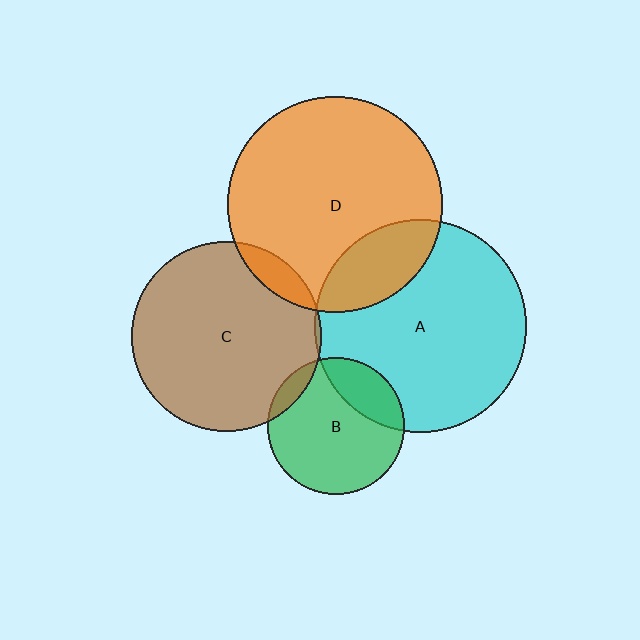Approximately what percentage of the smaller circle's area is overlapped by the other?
Approximately 20%.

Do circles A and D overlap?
Yes.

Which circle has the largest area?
Circle D (orange).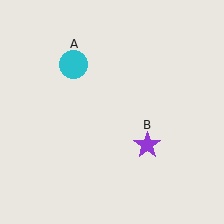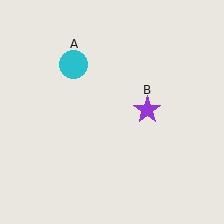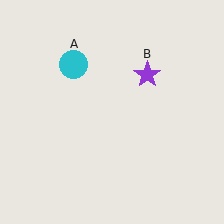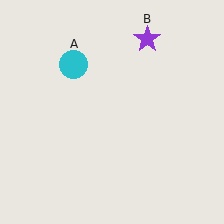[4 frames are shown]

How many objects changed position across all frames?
1 object changed position: purple star (object B).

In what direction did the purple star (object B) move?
The purple star (object B) moved up.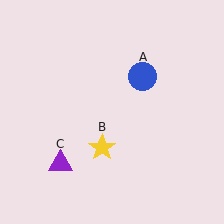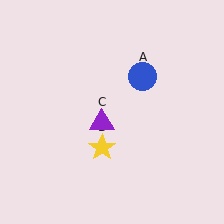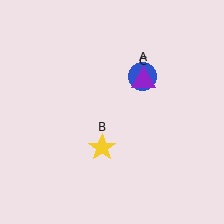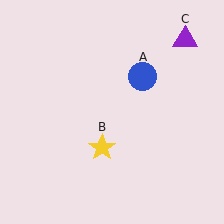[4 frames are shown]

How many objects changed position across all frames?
1 object changed position: purple triangle (object C).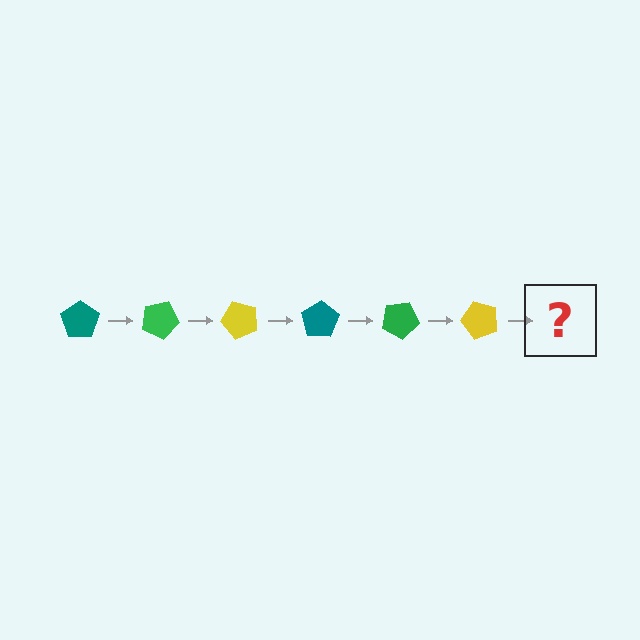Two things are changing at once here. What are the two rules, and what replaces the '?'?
The two rules are that it rotates 25 degrees each step and the color cycles through teal, green, and yellow. The '?' should be a teal pentagon, rotated 150 degrees from the start.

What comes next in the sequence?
The next element should be a teal pentagon, rotated 150 degrees from the start.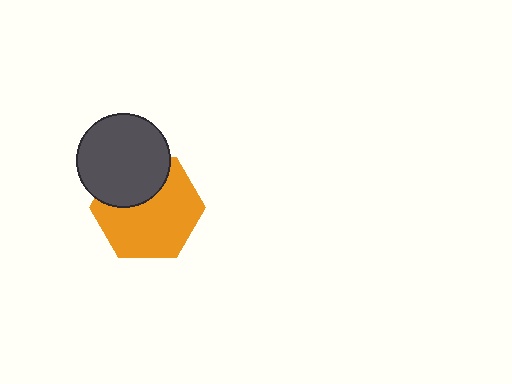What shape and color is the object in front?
The object in front is a dark gray circle.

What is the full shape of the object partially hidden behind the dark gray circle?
The partially hidden object is an orange hexagon.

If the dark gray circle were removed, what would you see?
You would see the complete orange hexagon.